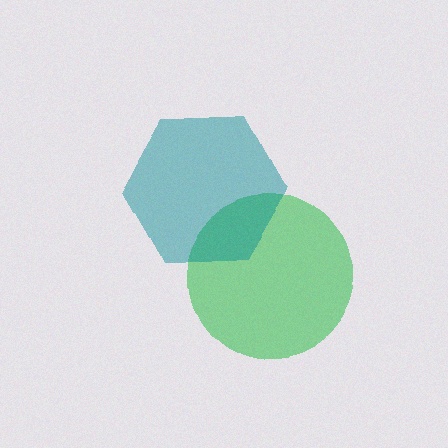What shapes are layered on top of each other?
The layered shapes are: a green circle, a teal hexagon.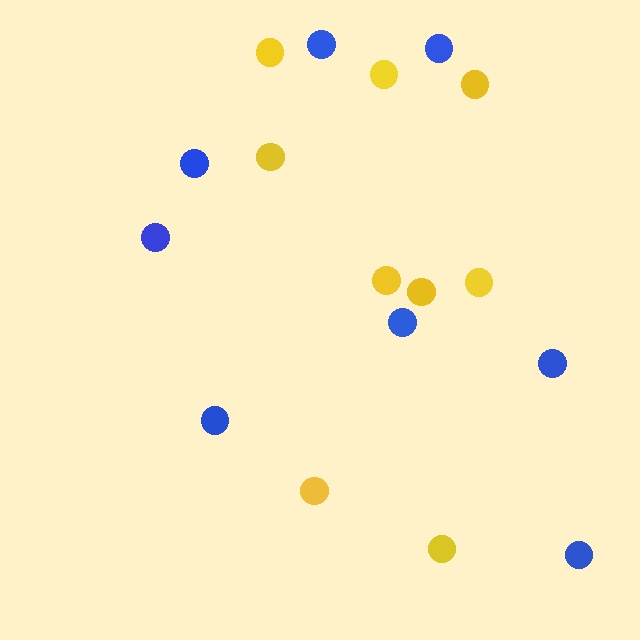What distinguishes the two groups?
There are 2 groups: one group of yellow circles (9) and one group of blue circles (8).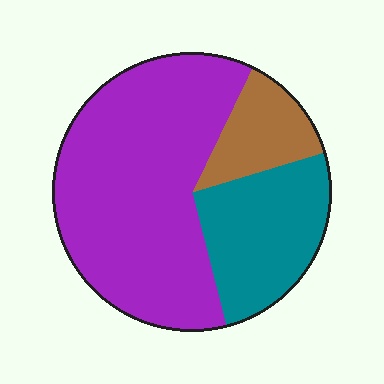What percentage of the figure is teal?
Teal covers about 25% of the figure.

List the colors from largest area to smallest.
From largest to smallest: purple, teal, brown.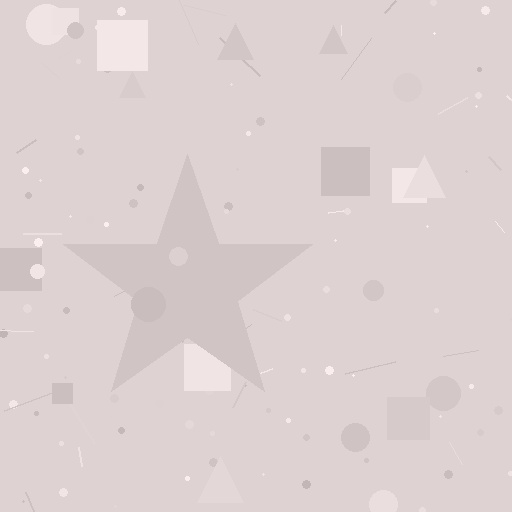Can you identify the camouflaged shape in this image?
The camouflaged shape is a star.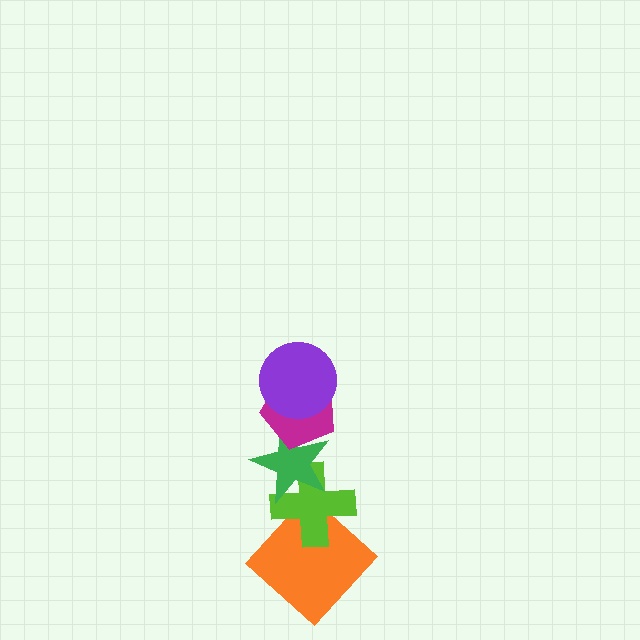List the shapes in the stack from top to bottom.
From top to bottom: the purple circle, the magenta pentagon, the green star, the lime cross, the orange diamond.